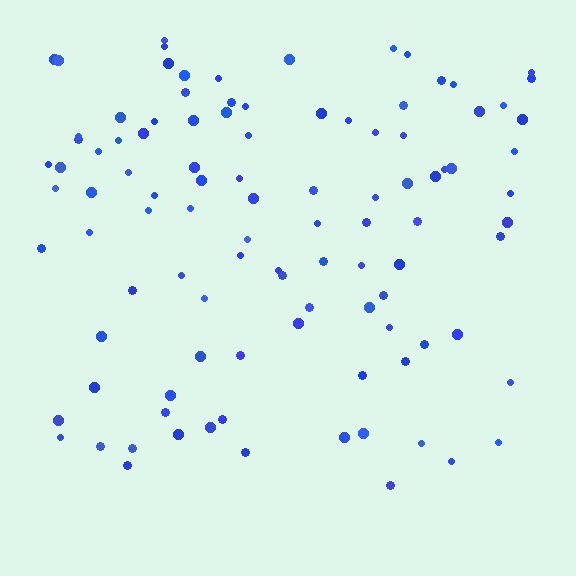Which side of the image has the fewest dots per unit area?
The bottom.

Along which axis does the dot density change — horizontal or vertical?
Vertical.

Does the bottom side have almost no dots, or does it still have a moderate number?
Still a moderate number, just noticeably fewer than the top.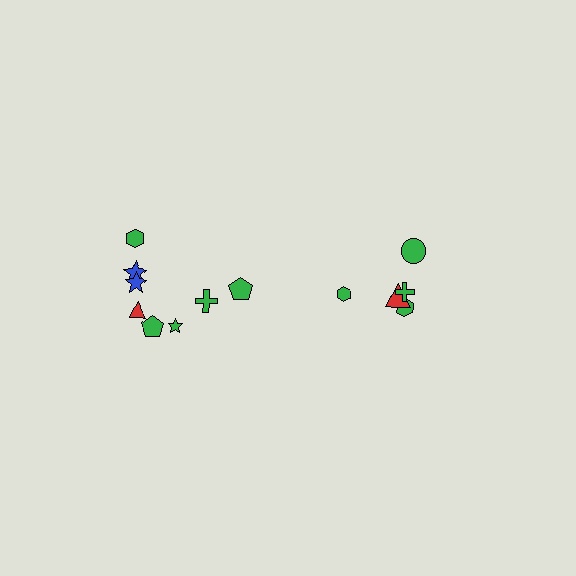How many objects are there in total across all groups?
There are 13 objects.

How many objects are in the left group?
There are 8 objects.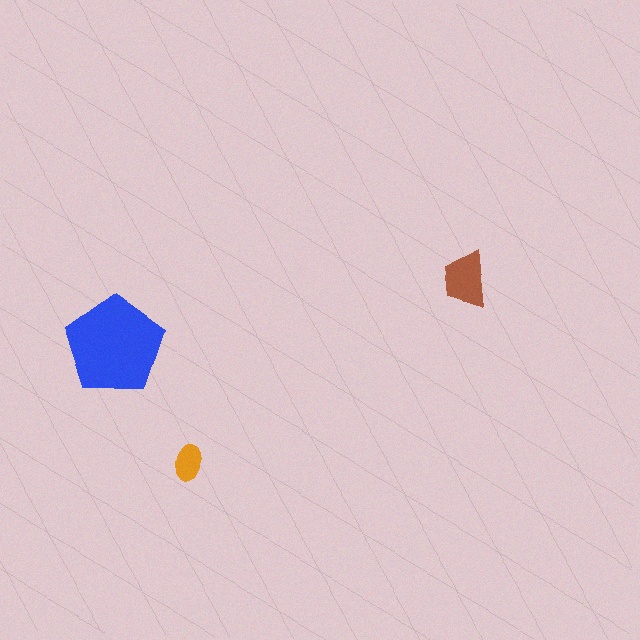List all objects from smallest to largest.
The orange ellipse, the brown trapezoid, the blue pentagon.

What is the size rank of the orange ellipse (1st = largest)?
3rd.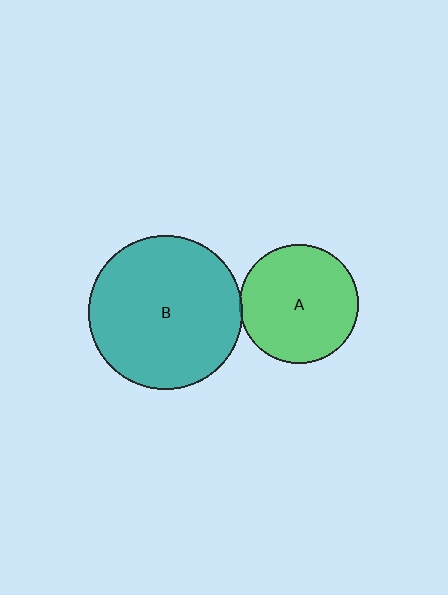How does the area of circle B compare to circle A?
Approximately 1.7 times.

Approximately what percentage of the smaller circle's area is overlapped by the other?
Approximately 5%.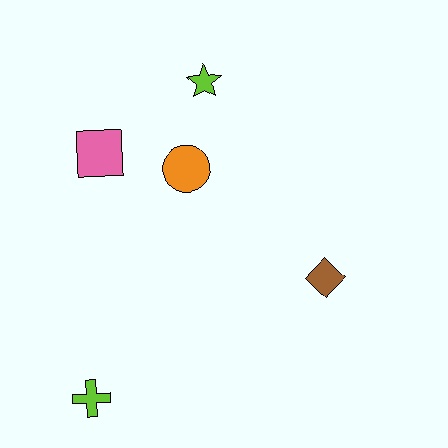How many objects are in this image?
There are 5 objects.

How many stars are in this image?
There is 1 star.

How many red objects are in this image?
There are no red objects.